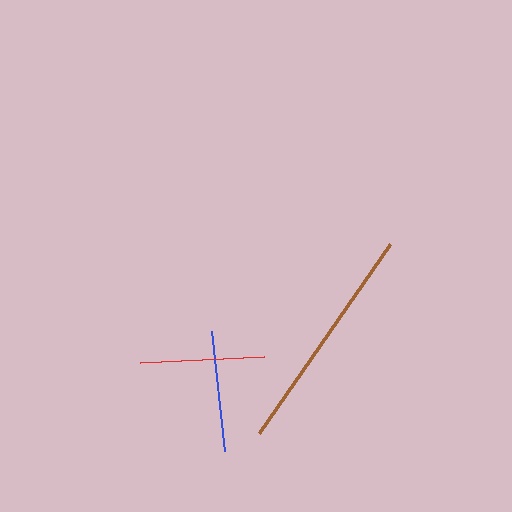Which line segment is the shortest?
The blue line is the shortest at approximately 121 pixels.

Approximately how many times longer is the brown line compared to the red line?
The brown line is approximately 1.9 times the length of the red line.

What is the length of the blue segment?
The blue segment is approximately 121 pixels long.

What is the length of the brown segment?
The brown segment is approximately 230 pixels long.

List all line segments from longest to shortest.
From longest to shortest: brown, red, blue.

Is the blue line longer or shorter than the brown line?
The brown line is longer than the blue line.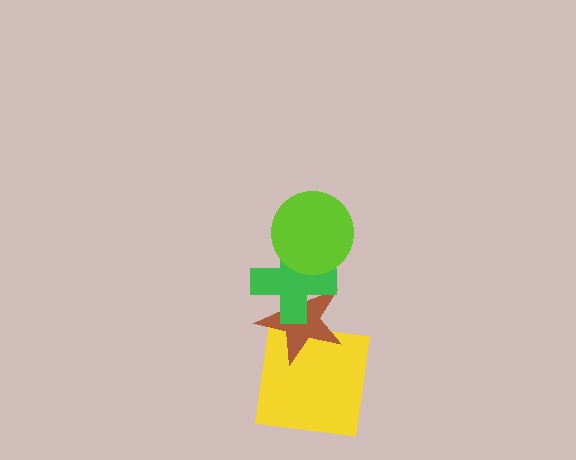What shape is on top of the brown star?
The green cross is on top of the brown star.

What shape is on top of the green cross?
The lime circle is on top of the green cross.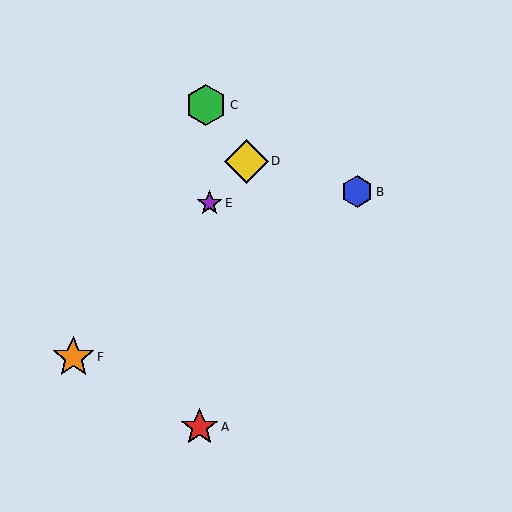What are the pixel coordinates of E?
Object E is at (209, 203).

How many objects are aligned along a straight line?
3 objects (D, E, F) are aligned along a straight line.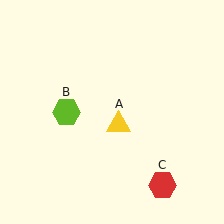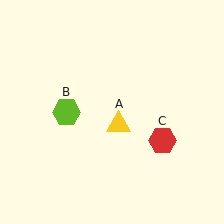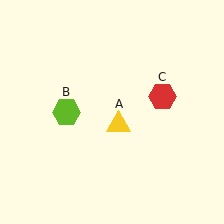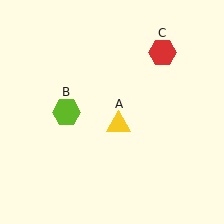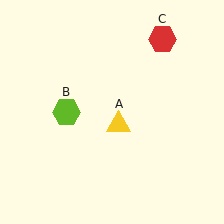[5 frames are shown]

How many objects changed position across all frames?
1 object changed position: red hexagon (object C).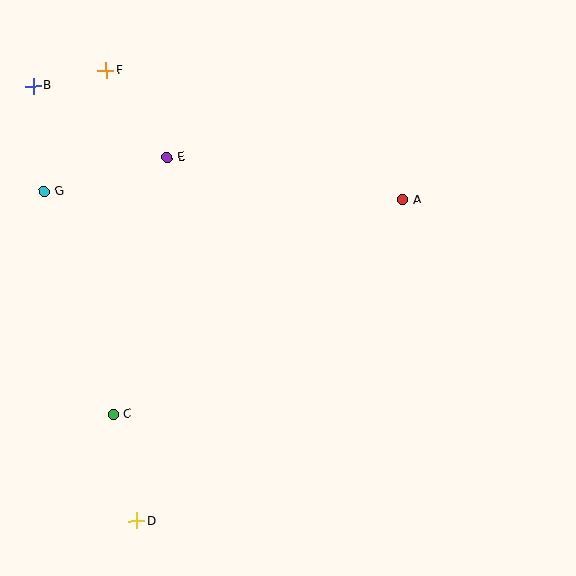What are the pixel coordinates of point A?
Point A is at (403, 200).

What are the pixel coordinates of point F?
Point F is at (106, 70).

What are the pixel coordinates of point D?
Point D is at (137, 521).